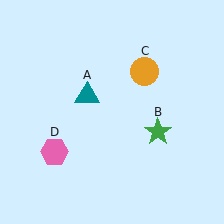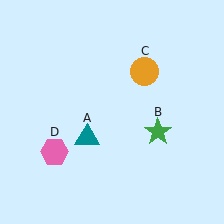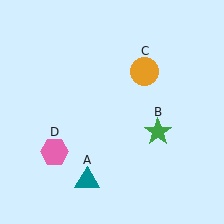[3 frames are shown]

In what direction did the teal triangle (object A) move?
The teal triangle (object A) moved down.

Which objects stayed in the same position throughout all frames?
Green star (object B) and orange circle (object C) and pink hexagon (object D) remained stationary.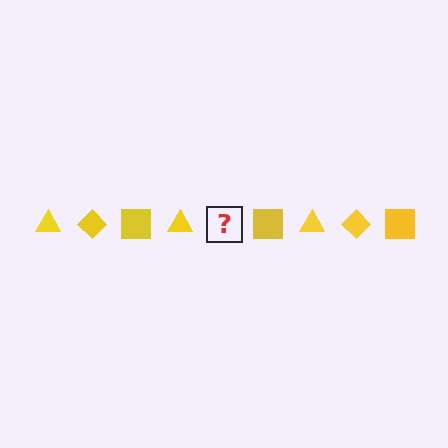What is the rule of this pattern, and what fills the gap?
The rule is that the pattern cycles through triangle, diamond, square shapes in yellow. The gap should be filled with a yellow diamond.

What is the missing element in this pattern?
The missing element is a yellow diamond.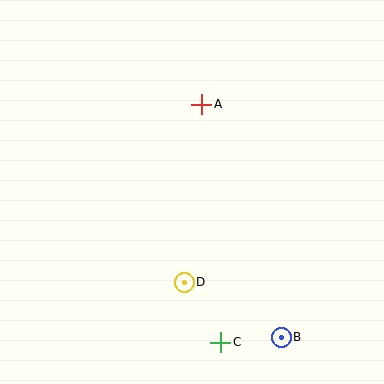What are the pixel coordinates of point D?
Point D is at (184, 282).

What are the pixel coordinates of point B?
Point B is at (281, 337).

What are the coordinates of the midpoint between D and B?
The midpoint between D and B is at (233, 310).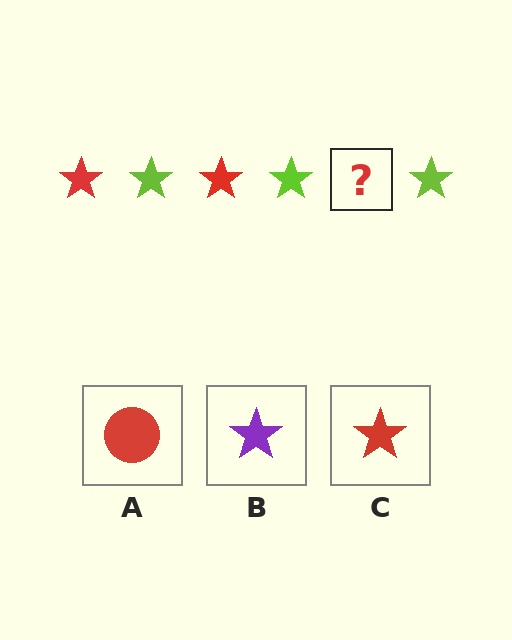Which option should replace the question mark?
Option C.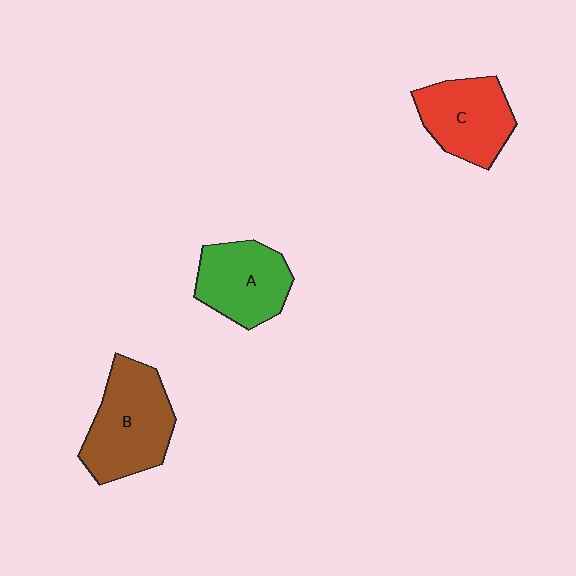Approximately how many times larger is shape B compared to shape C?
Approximately 1.2 times.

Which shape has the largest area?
Shape B (brown).